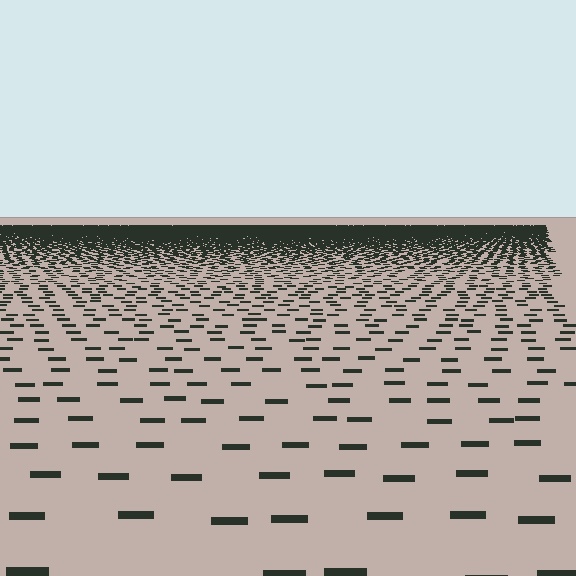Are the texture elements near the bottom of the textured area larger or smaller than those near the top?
Larger. Near the bottom, elements are closer to the viewer and appear at a bigger on-screen size.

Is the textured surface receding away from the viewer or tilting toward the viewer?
The surface is receding away from the viewer. Texture elements get smaller and denser toward the top.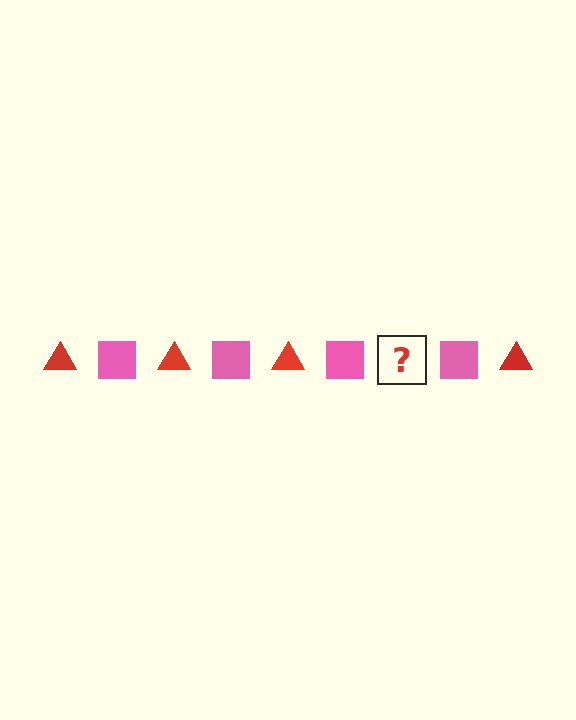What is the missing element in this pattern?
The missing element is a red triangle.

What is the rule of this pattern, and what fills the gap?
The rule is that the pattern alternates between red triangle and pink square. The gap should be filled with a red triangle.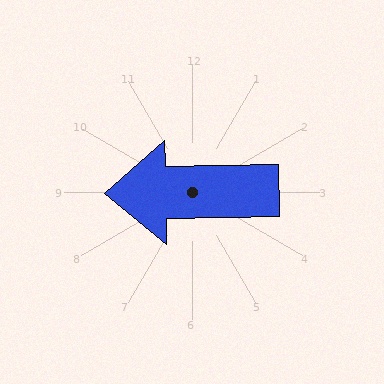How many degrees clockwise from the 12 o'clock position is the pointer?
Approximately 269 degrees.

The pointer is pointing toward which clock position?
Roughly 9 o'clock.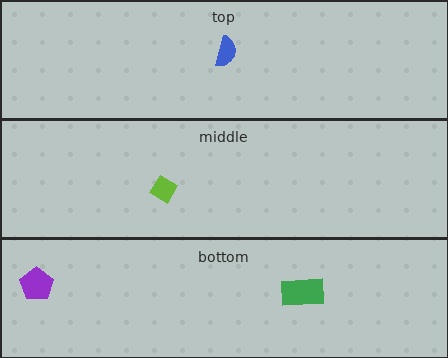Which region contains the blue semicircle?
The top region.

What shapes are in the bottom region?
The green rectangle, the purple pentagon.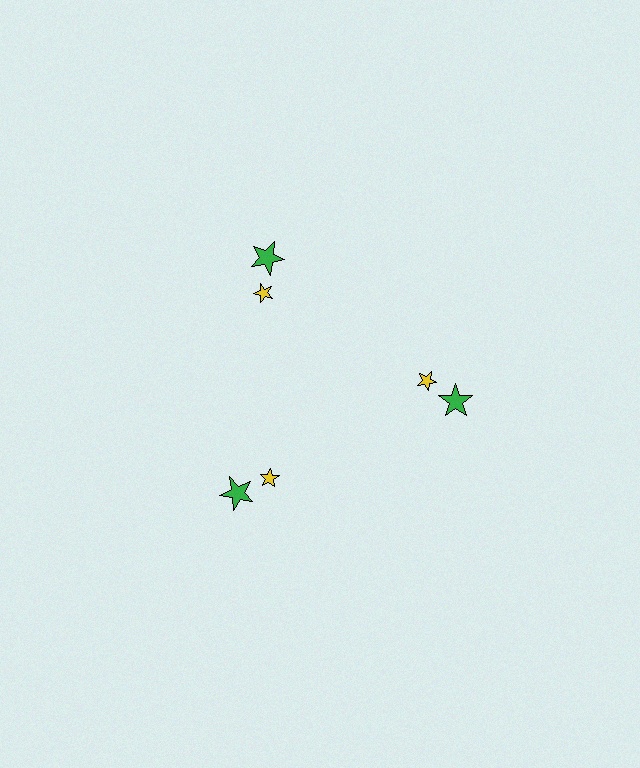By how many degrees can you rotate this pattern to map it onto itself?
The pattern maps onto itself every 120 degrees of rotation.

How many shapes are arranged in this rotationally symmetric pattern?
There are 6 shapes, arranged in 3 groups of 2.